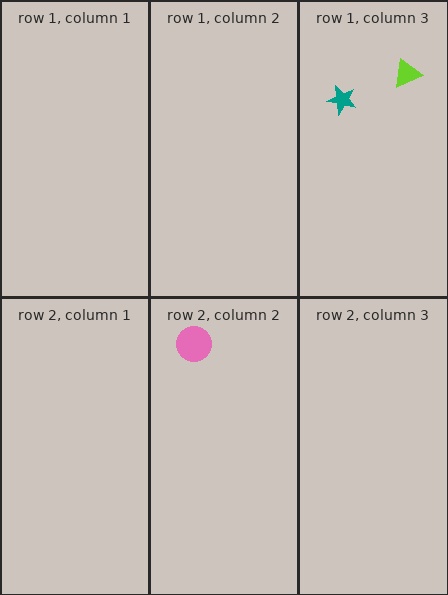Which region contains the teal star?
The row 1, column 3 region.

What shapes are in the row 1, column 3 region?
The teal star, the lime triangle.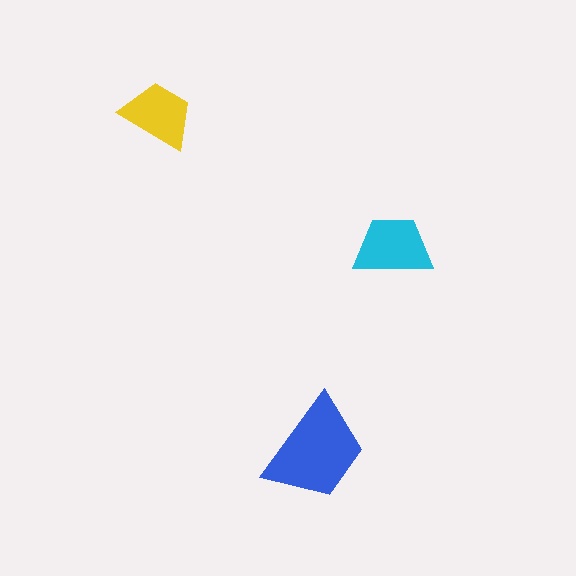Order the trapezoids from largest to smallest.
the blue one, the cyan one, the yellow one.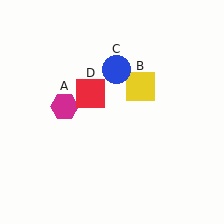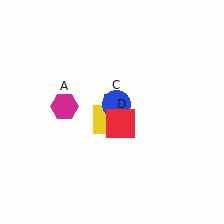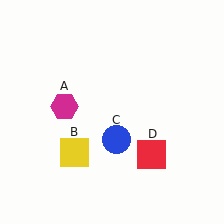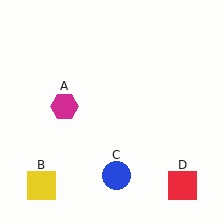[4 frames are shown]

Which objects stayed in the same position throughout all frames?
Magenta hexagon (object A) remained stationary.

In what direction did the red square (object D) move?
The red square (object D) moved down and to the right.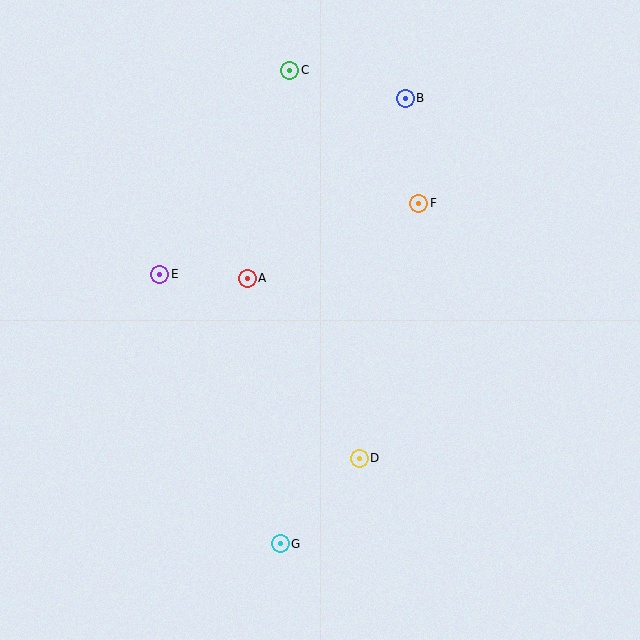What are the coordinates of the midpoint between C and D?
The midpoint between C and D is at (324, 264).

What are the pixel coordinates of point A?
Point A is at (247, 278).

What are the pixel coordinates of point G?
Point G is at (280, 544).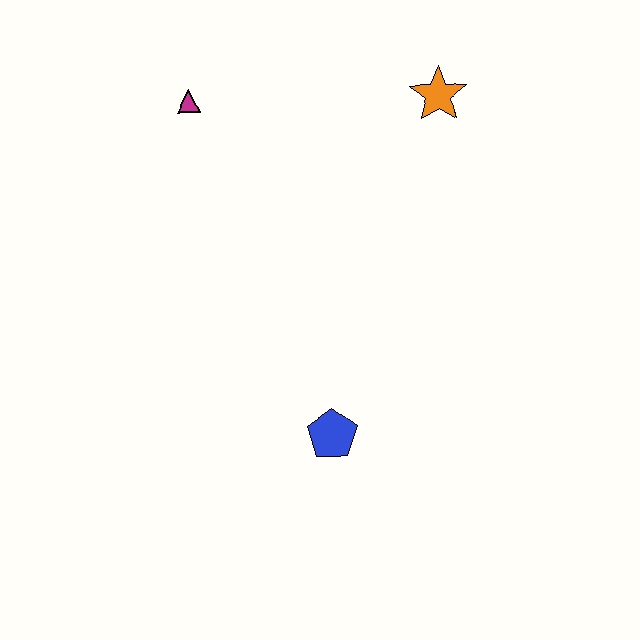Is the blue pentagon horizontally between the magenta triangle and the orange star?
Yes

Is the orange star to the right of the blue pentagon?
Yes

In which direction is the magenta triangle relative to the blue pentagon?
The magenta triangle is above the blue pentagon.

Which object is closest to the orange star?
The magenta triangle is closest to the orange star.